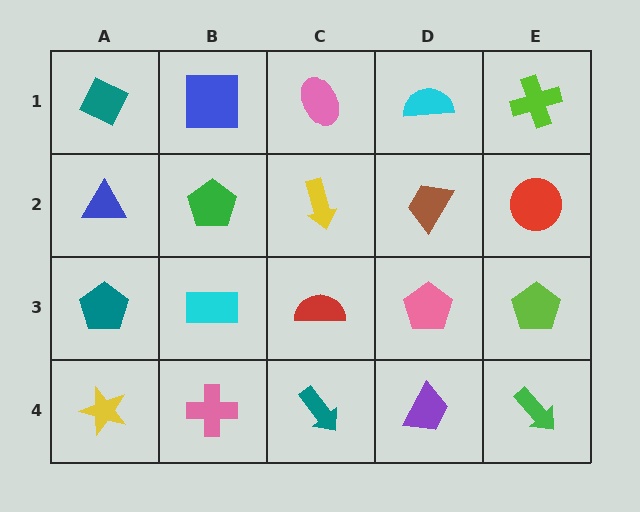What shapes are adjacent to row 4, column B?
A cyan rectangle (row 3, column B), a yellow star (row 4, column A), a teal arrow (row 4, column C).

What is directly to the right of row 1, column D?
A lime cross.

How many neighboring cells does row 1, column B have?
3.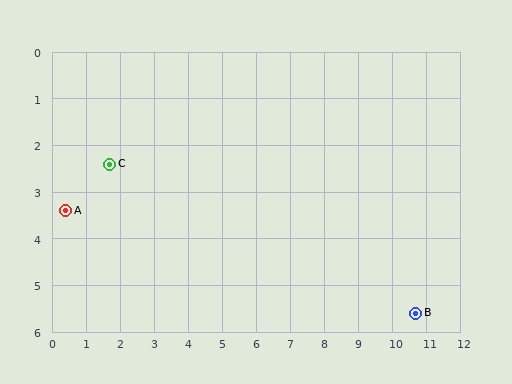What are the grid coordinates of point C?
Point C is at approximately (1.7, 2.4).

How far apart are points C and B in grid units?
Points C and B are about 9.6 grid units apart.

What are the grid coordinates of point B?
Point B is at approximately (10.7, 5.6).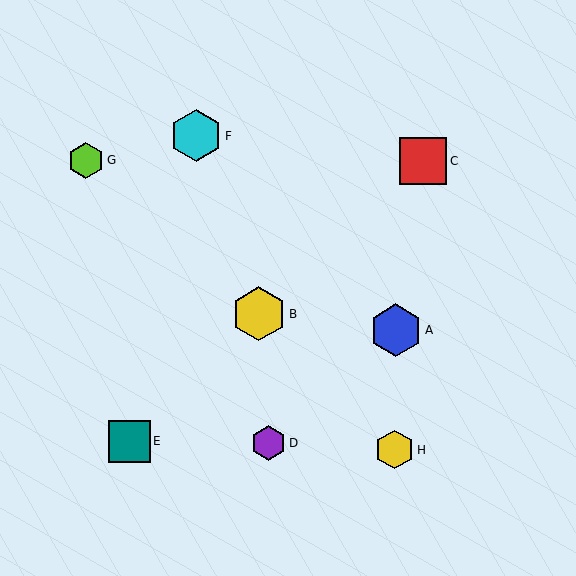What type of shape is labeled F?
Shape F is a cyan hexagon.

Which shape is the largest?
The yellow hexagon (labeled B) is the largest.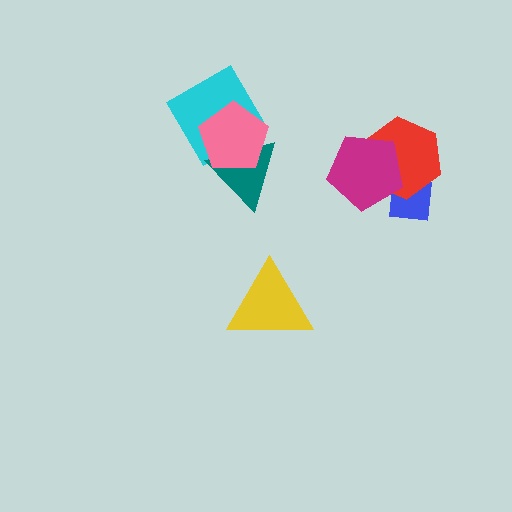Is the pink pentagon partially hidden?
No, no other shape covers it.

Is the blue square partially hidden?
Yes, it is partially covered by another shape.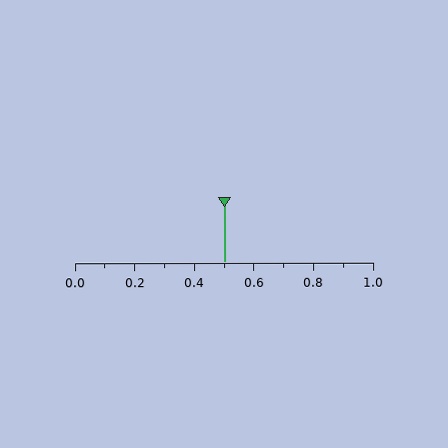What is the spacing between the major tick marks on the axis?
The major ticks are spaced 0.2 apart.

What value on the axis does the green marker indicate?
The marker indicates approximately 0.5.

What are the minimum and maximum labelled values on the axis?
The axis runs from 0.0 to 1.0.